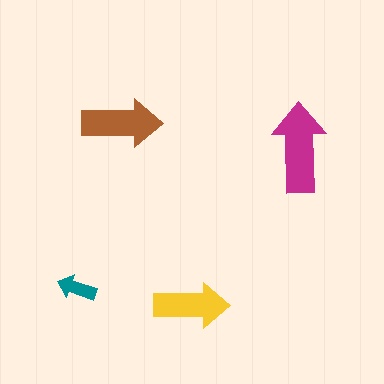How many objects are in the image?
There are 4 objects in the image.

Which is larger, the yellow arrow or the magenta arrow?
The magenta one.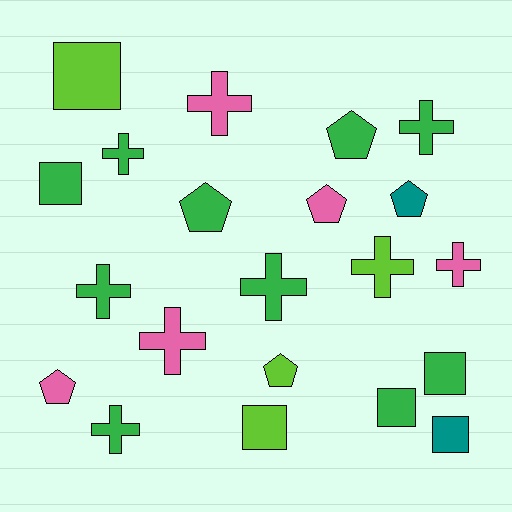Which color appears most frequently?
Green, with 10 objects.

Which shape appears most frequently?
Cross, with 9 objects.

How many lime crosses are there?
There is 1 lime cross.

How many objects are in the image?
There are 21 objects.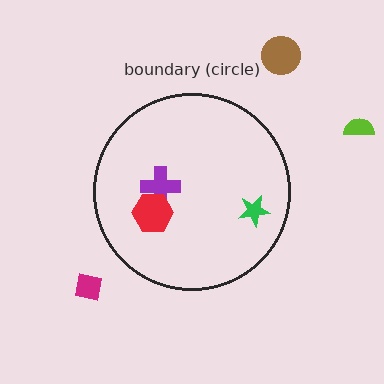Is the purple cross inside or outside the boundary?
Inside.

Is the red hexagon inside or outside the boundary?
Inside.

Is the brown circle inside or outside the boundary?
Outside.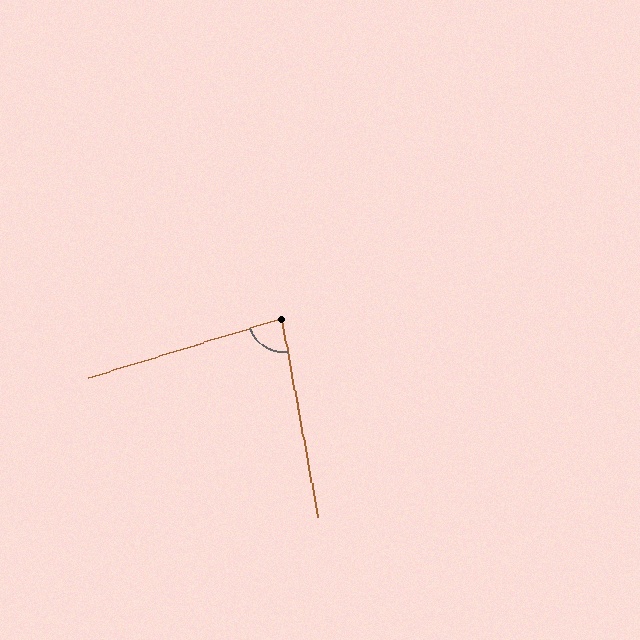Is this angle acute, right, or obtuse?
It is acute.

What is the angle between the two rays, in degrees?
Approximately 83 degrees.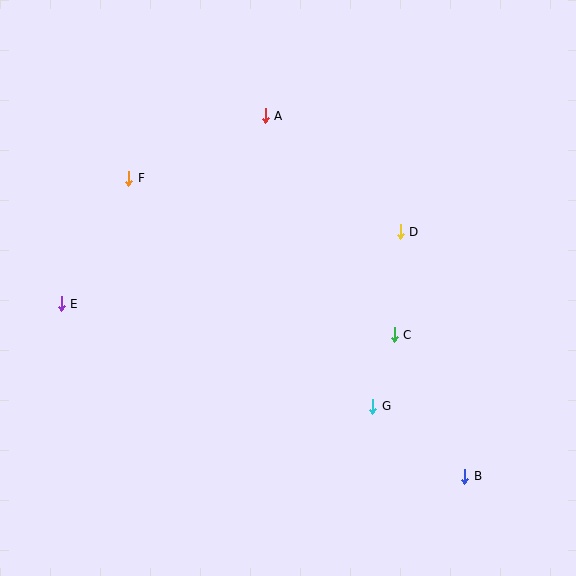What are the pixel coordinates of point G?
Point G is at (373, 406).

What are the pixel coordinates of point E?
Point E is at (61, 304).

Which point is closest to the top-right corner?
Point D is closest to the top-right corner.